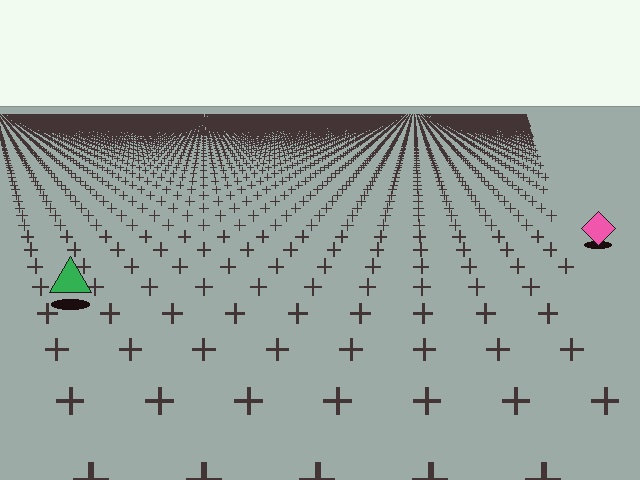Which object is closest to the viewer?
The green triangle is closest. The texture marks near it are larger and more spread out.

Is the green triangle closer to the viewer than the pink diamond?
Yes. The green triangle is closer — you can tell from the texture gradient: the ground texture is coarser near it.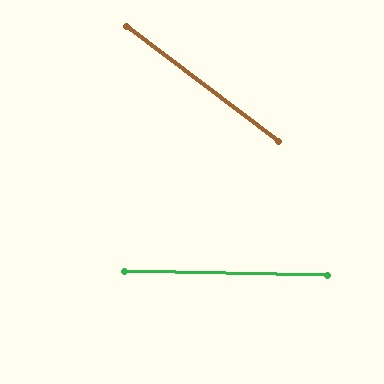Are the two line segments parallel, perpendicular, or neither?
Neither parallel nor perpendicular — they differ by about 36°.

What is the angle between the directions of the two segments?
Approximately 36 degrees.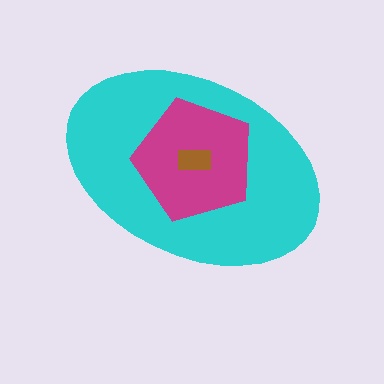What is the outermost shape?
The cyan ellipse.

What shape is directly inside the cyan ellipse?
The magenta pentagon.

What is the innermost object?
The brown rectangle.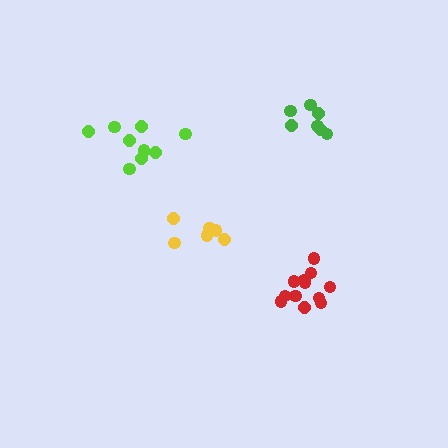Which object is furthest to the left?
The lime cluster is leftmost.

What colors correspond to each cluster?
The clusters are colored: green, lime, red, yellow.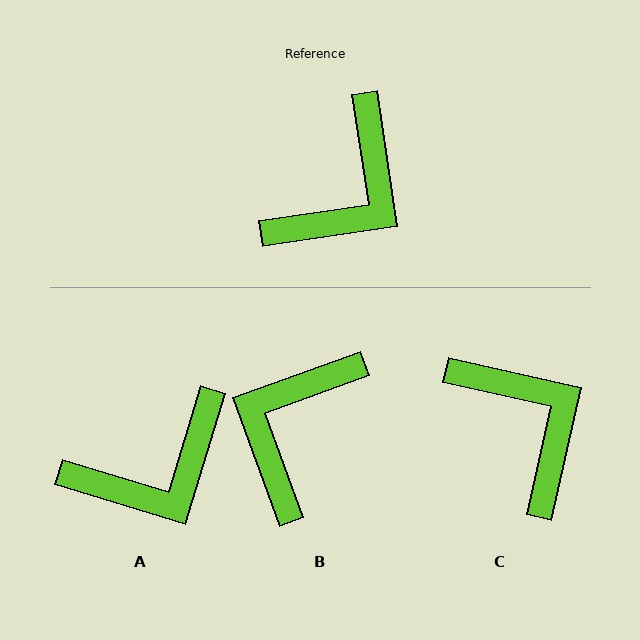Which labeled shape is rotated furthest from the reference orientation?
B, about 169 degrees away.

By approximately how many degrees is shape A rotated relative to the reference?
Approximately 26 degrees clockwise.